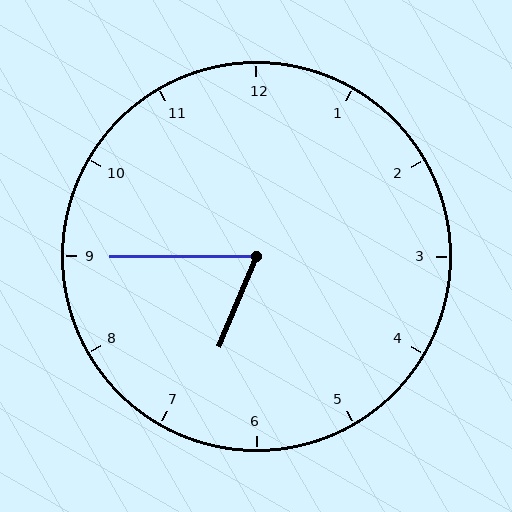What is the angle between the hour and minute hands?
Approximately 68 degrees.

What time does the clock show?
6:45.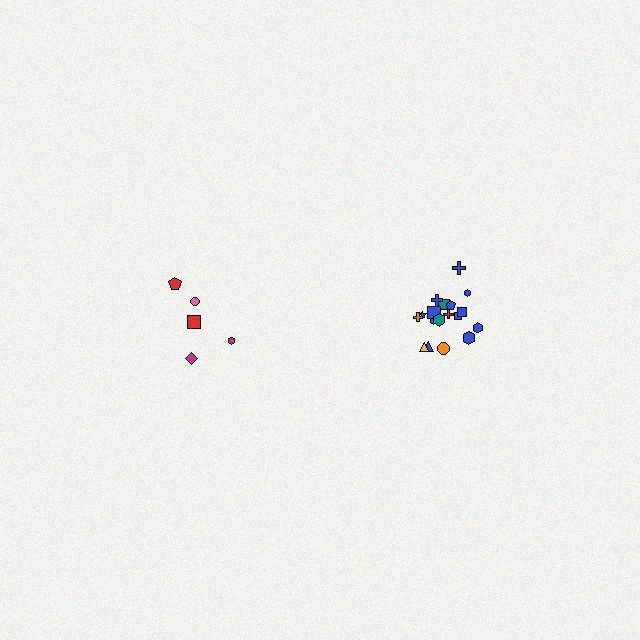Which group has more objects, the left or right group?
The right group.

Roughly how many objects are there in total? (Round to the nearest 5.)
Roughly 25 objects in total.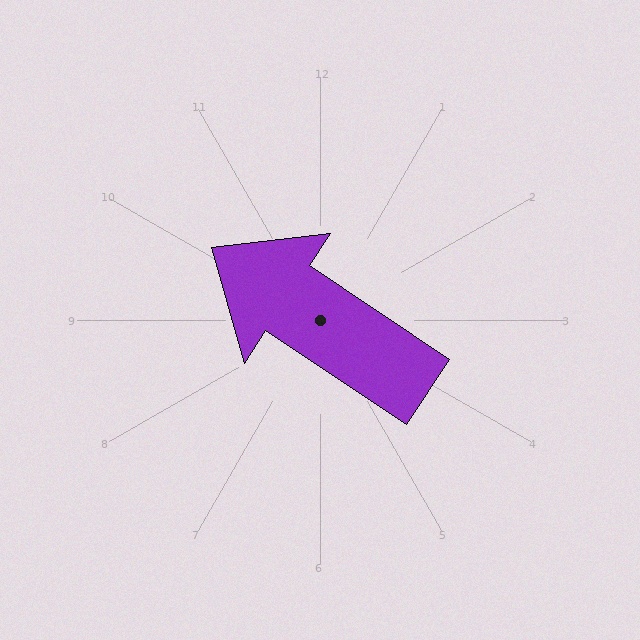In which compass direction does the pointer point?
Northwest.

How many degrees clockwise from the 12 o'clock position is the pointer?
Approximately 304 degrees.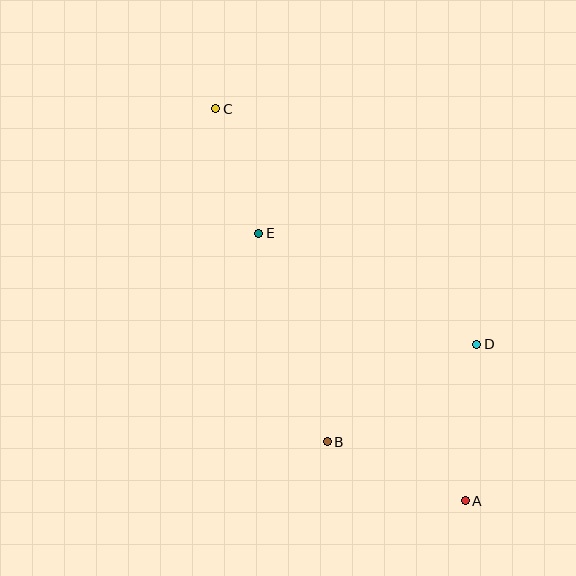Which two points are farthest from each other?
Points A and C are farthest from each other.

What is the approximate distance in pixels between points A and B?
The distance between A and B is approximately 150 pixels.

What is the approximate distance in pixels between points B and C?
The distance between B and C is approximately 351 pixels.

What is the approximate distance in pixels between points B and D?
The distance between B and D is approximately 178 pixels.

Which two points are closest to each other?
Points C and E are closest to each other.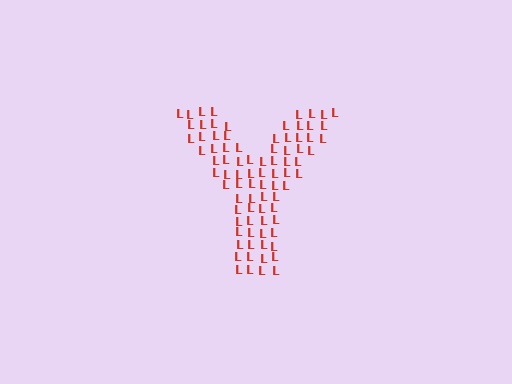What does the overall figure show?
The overall figure shows the letter Y.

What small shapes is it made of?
It is made of small letter L's.